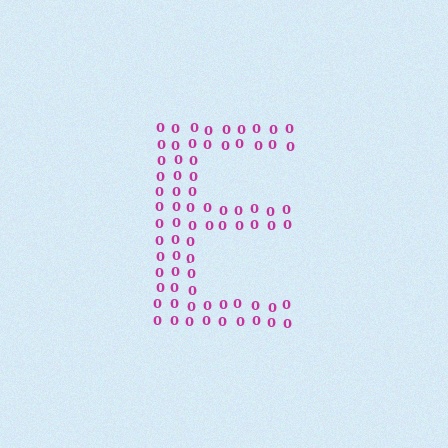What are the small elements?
The small elements are digit 0's.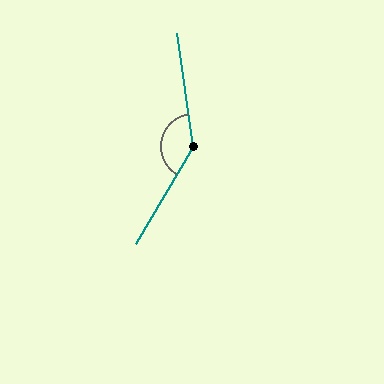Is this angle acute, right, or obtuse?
It is obtuse.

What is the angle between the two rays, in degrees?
Approximately 141 degrees.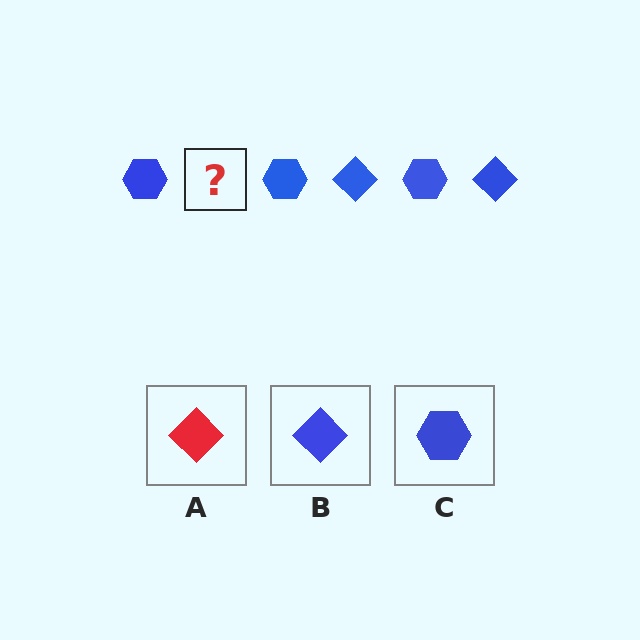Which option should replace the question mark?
Option B.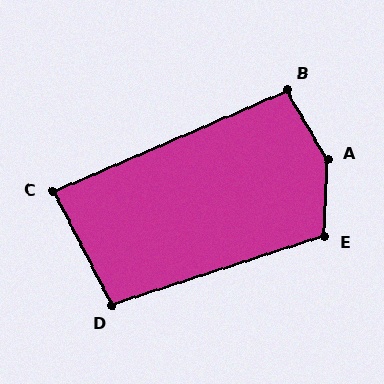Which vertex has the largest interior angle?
A, at approximately 147 degrees.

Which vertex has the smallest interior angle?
C, at approximately 86 degrees.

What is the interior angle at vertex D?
Approximately 99 degrees (obtuse).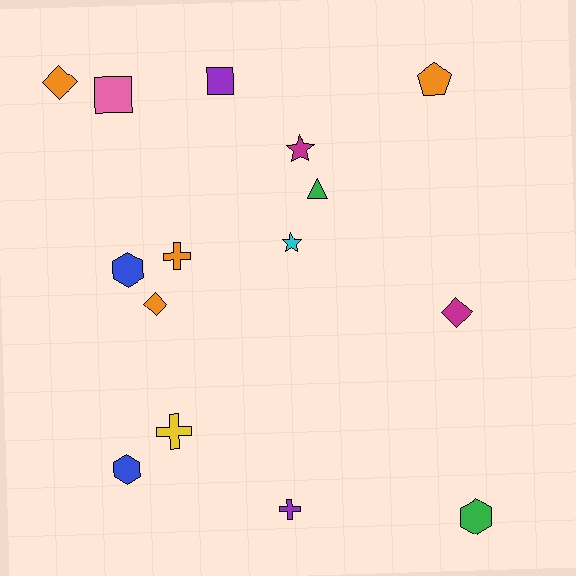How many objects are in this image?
There are 15 objects.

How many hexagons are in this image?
There are 3 hexagons.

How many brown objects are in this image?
There are no brown objects.